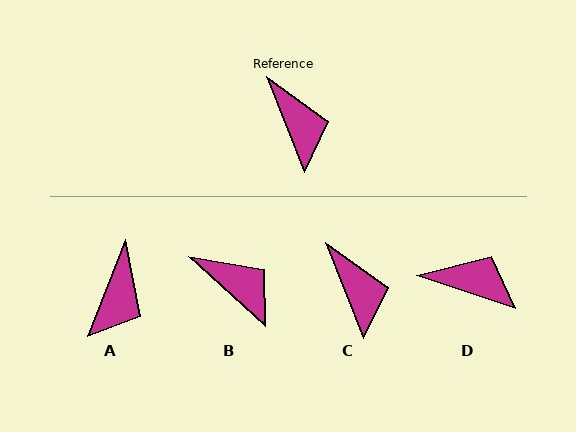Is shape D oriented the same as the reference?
No, it is off by about 50 degrees.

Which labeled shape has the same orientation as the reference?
C.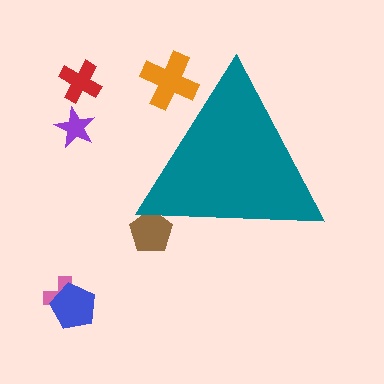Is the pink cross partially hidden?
No, the pink cross is fully visible.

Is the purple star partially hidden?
No, the purple star is fully visible.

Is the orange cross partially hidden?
Yes, the orange cross is partially hidden behind the teal triangle.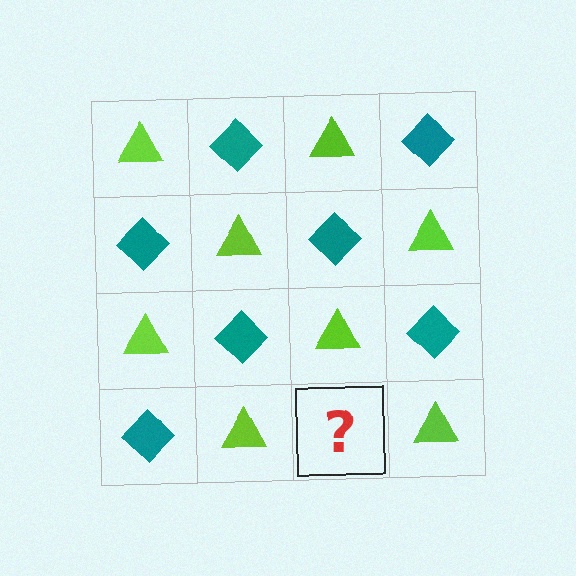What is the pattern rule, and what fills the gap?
The rule is that it alternates lime triangle and teal diamond in a checkerboard pattern. The gap should be filled with a teal diamond.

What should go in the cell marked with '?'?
The missing cell should contain a teal diamond.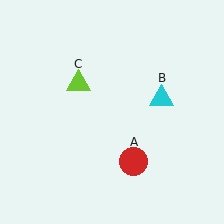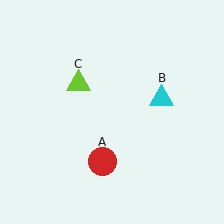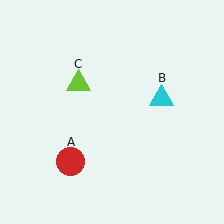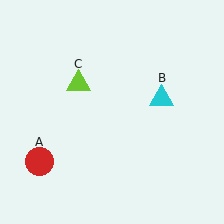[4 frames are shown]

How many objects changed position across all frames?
1 object changed position: red circle (object A).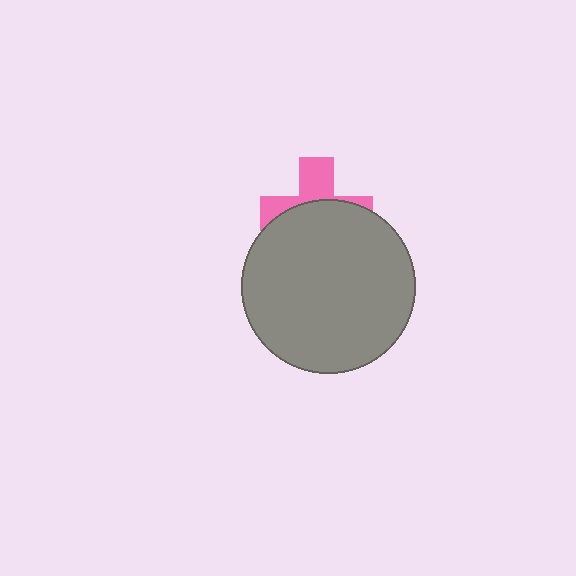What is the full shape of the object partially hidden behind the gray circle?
The partially hidden object is a pink cross.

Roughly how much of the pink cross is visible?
A small part of it is visible (roughly 39%).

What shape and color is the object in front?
The object in front is a gray circle.